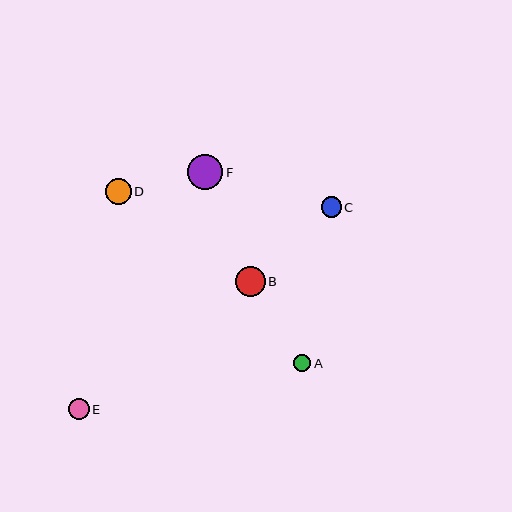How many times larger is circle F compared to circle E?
Circle F is approximately 1.7 times the size of circle E.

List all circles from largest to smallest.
From largest to smallest: F, B, D, E, C, A.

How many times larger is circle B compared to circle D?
Circle B is approximately 1.2 times the size of circle D.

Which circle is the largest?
Circle F is the largest with a size of approximately 35 pixels.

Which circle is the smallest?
Circle A is the smallest with a size of approximately 17 pixels.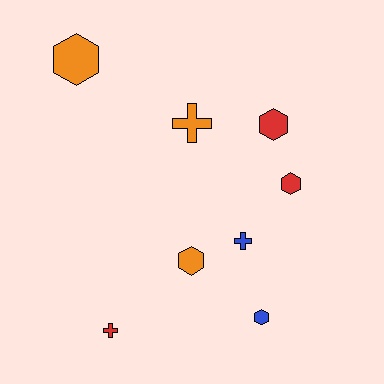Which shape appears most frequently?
Hexagon, with 5 objects.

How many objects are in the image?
There are 8 objects.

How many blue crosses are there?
There is 1 blue cross.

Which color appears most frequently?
Red, with 3 objects.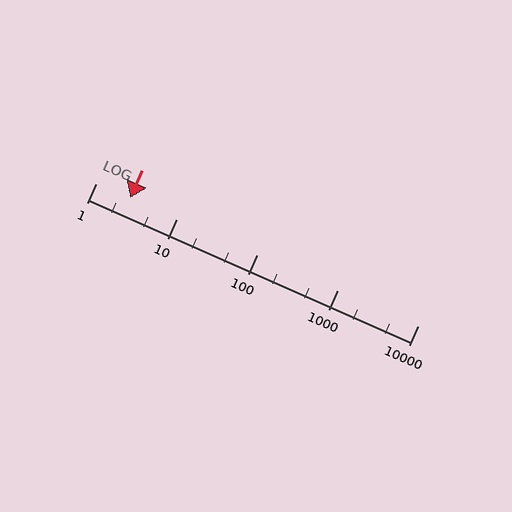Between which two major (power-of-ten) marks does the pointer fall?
The pointer is between 1 and 10.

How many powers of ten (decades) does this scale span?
The scale spans 4 decades, from 1 to 10000.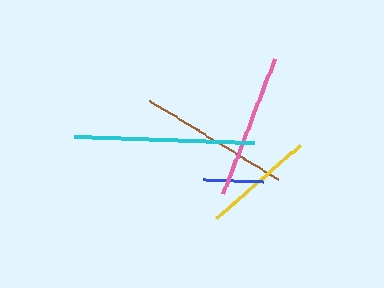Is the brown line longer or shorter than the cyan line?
The cyan line is longer than the brown line.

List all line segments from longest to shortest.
From longest to shortest: cyan, brown, pink, yellow, blue.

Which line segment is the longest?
The cyan line is the longest at approximately 180 pixels.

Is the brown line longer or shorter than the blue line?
The brown line is longer than the blue line.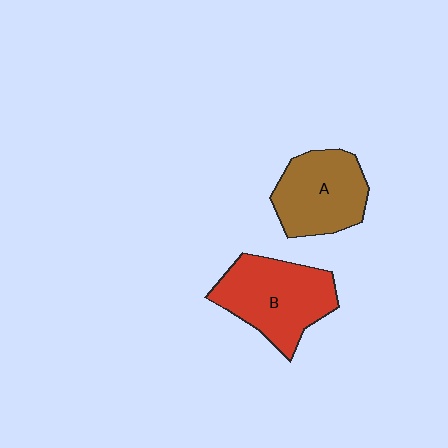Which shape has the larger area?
Shape B (red).